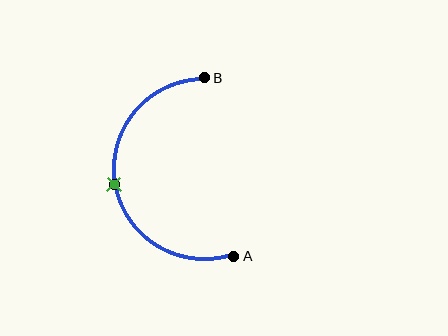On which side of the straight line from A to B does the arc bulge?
The arc bulges to the left of the straight line connecting A and B.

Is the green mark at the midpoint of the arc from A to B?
Yes. The green mark lies on the arc at equal arc-length from both A and B — it is the arc midpoint.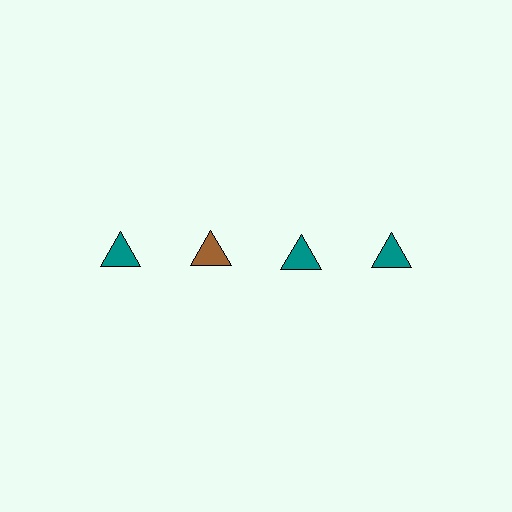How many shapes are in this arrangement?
There are 4 shapes arranged in a grid pattern.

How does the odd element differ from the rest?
It has a different color: brown instead of teal.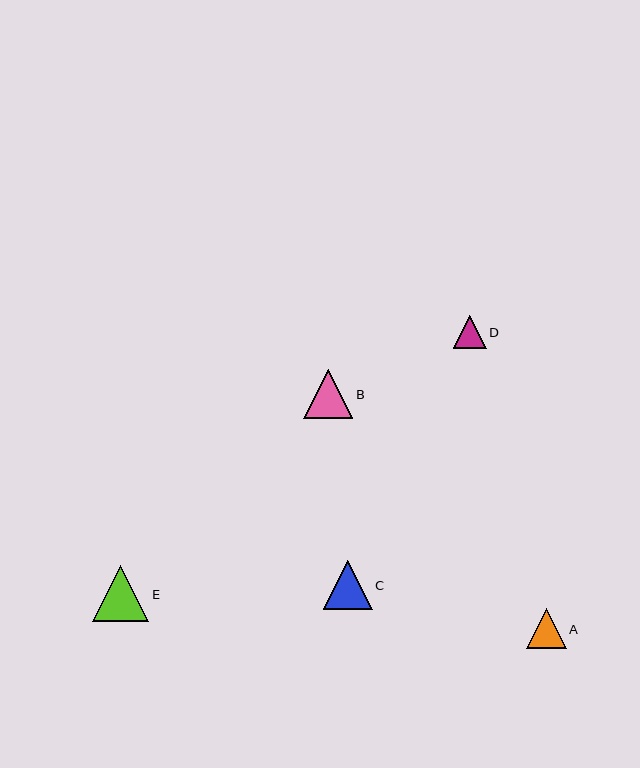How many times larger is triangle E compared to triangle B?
Triangle E is approximately 1.1 times the size of triangle B.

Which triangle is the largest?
Triangle E is the largest with a size of approximately 56 pixels.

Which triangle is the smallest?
Triangle D is the smallest with a size of approximately 33 pixels.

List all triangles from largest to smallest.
From largest to smallest: E, C, B, A, D.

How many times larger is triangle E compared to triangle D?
Triangle E is approximately 1.7 times the size of triangle D.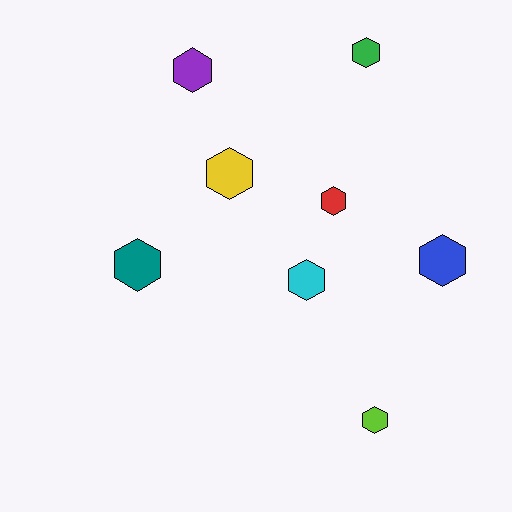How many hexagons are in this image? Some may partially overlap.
There are 8 hexagons.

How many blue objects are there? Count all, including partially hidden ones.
There is 1 blue object.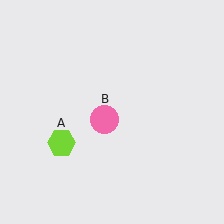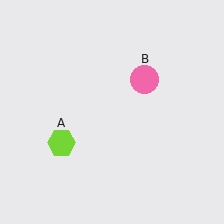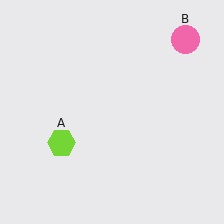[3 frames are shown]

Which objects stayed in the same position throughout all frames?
Lime hexagon (object A) remained stationary.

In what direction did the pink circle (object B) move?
The pink circle (object B) moved up and to the right.